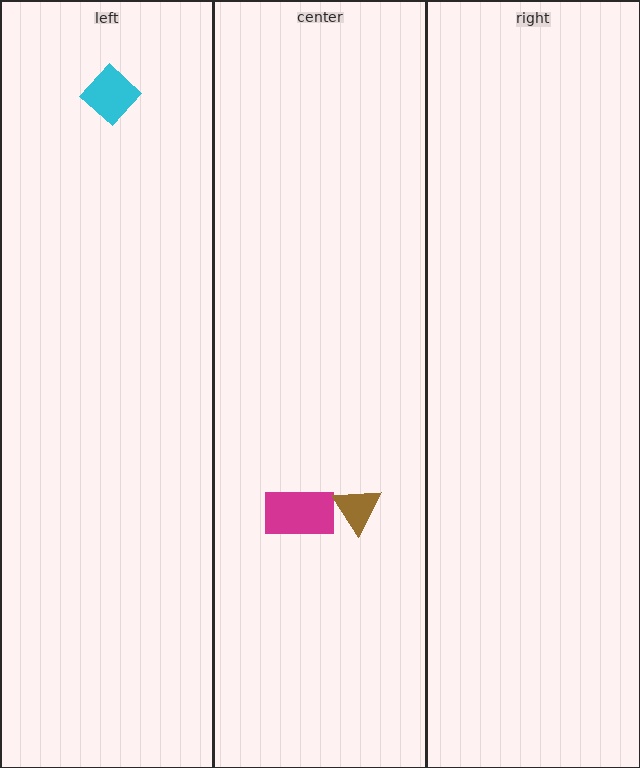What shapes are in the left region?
The cyan diamond.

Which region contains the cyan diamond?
The left region.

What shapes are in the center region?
The magenta rectangle, the brown triangle.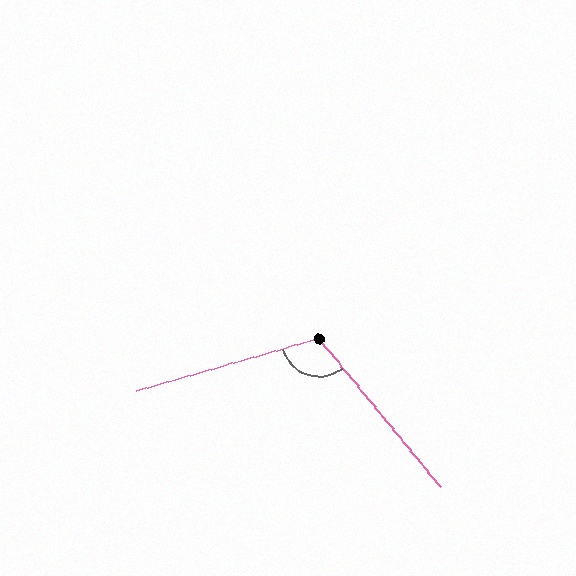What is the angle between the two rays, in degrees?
Approximately 114 degrees.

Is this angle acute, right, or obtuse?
It is obtuse.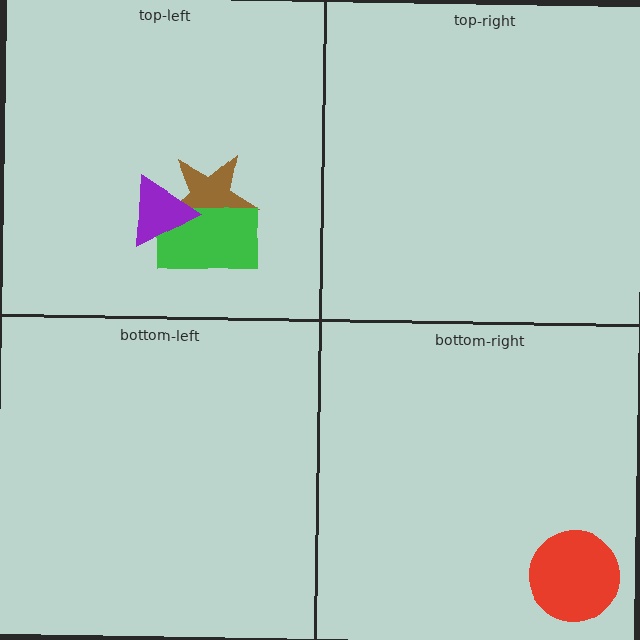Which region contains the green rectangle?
The top-left region.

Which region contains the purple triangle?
The top-left region.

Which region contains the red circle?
The bottom-right region.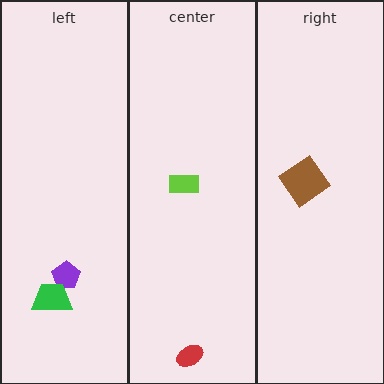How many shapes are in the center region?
2.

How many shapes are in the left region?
2.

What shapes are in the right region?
The brown diamond.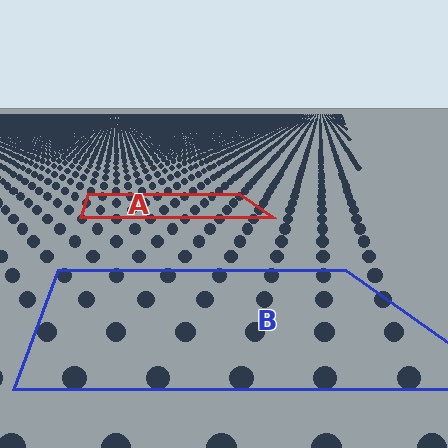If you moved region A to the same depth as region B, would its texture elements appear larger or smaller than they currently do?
They would appear larger. At a closer depth, the same texture elements are projected at a bigger on-screen size.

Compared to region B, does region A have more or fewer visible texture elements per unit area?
Region A has more texture elements per unit area — they are packed more densely because it is farther away.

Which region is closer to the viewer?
Region B is closer. The texture elements there are larger and more spread out.